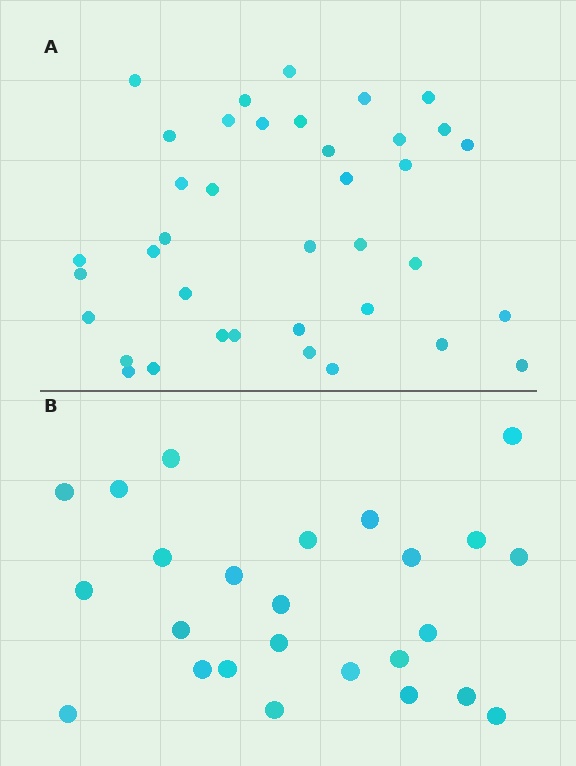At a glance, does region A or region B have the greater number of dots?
Region A (the top region) has more dots.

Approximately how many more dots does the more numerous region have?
Region A has approximately 15 more dots than region B.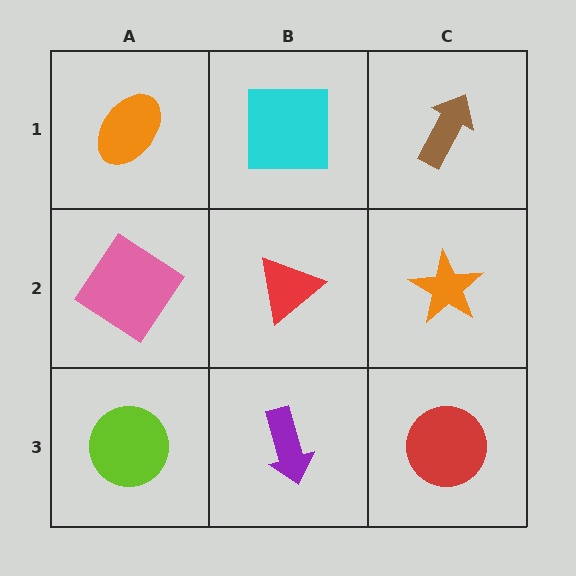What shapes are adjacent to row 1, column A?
A pink diamond (row 2, column A), a cyan square (row 1, column B).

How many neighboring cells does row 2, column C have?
3.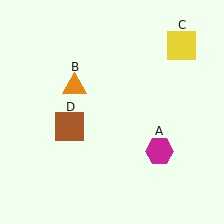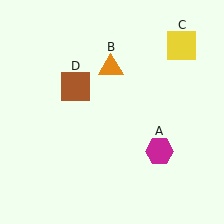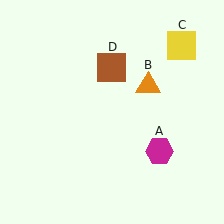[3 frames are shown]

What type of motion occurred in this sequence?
The orange triangle (object B), brown square (object D) rotated clockwise around the center of the scene.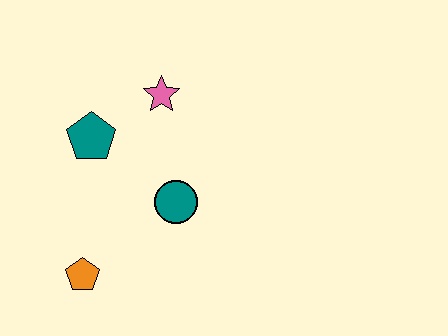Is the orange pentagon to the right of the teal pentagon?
No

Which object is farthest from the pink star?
The orange pentagon is farthest from the pink star.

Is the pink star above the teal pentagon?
Yes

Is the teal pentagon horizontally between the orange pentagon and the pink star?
Yes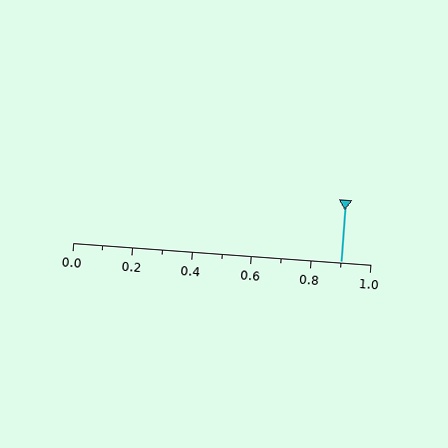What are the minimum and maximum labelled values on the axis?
The axis runs from 0.0 to 1.0.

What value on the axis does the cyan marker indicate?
The marker indicates approximately 0.9.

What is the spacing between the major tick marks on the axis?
The major ticks are spaced 0.2 apart.